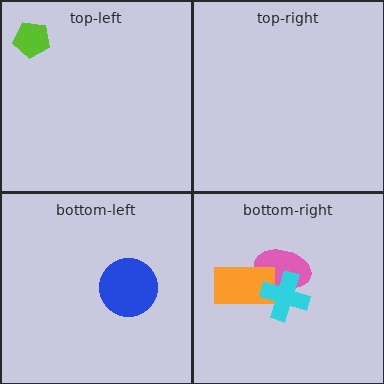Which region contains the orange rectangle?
The bottom-right region.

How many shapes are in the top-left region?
1.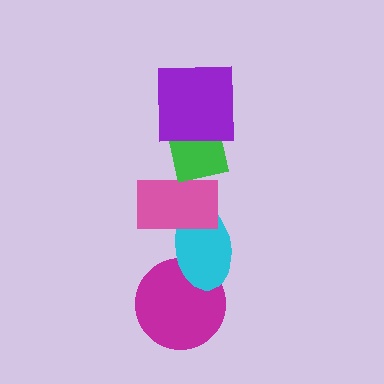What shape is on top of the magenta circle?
The cyan ellipse is on top of the magenta circle.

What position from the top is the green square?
The green square is 2nd from the top.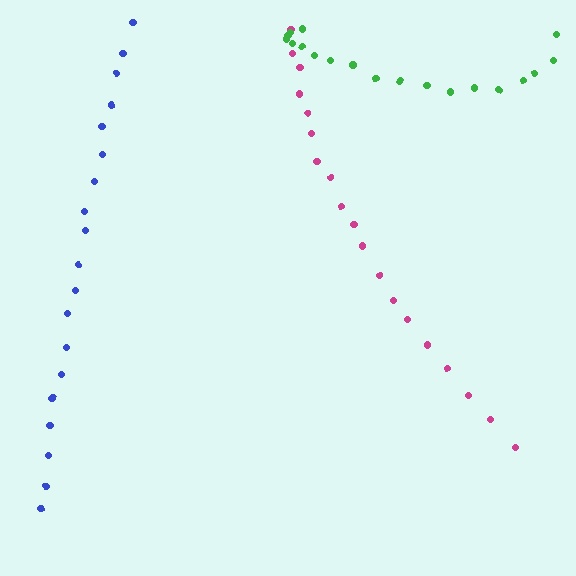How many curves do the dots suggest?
There are 3 distinct paths.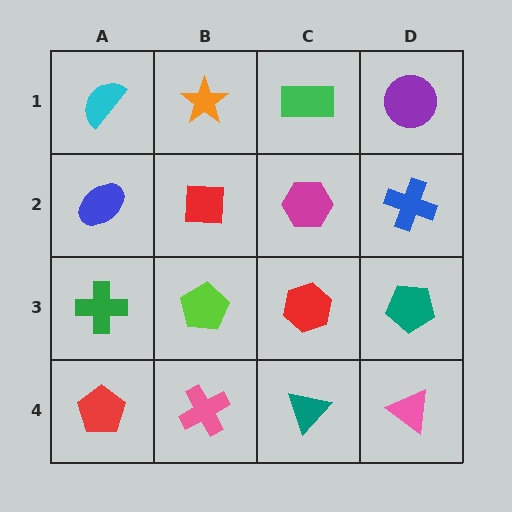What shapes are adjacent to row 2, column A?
A cyan semicircle (row 1, column A), a green cross (row 3, column A), a red square (row 2, column B).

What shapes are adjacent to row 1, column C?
A magenta hexagon (row 2, column C), an orange star (row 1, column B), a purple circle (row 1, column D).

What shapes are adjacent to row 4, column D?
A teal pentagon (row 3, column D), a teal triangle (row 4, column C).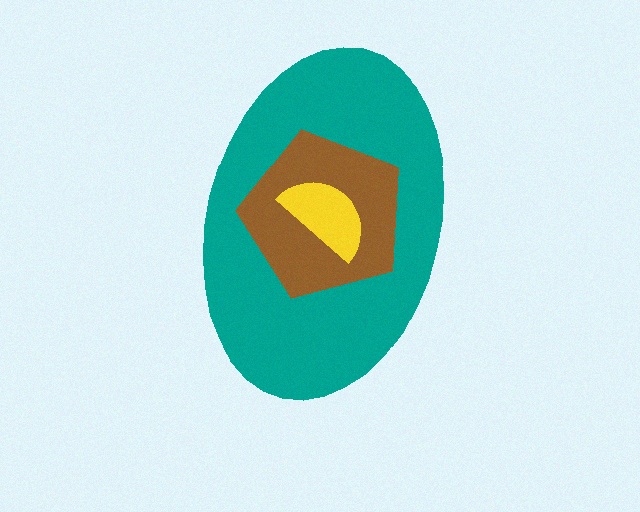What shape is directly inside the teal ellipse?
The brown pentagon.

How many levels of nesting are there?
3.